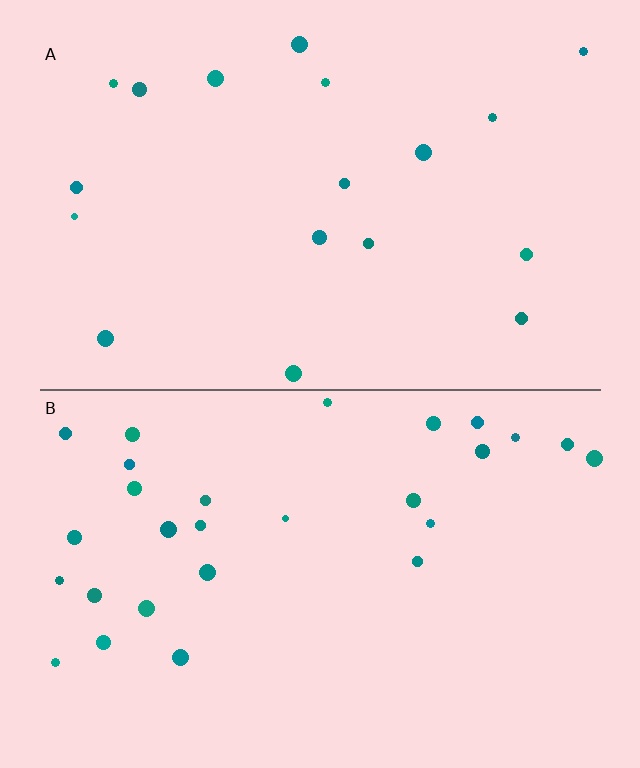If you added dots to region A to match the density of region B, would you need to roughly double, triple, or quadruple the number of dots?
Approximately double.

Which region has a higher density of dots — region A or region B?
B (the bottom).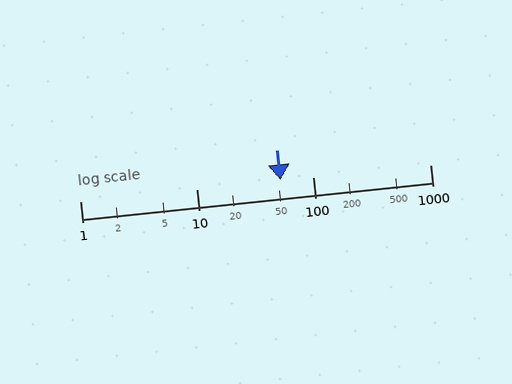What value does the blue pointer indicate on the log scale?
The pointer indicates approximately 52.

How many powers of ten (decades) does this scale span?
The scale spans 3 decades, from 1 to 1000.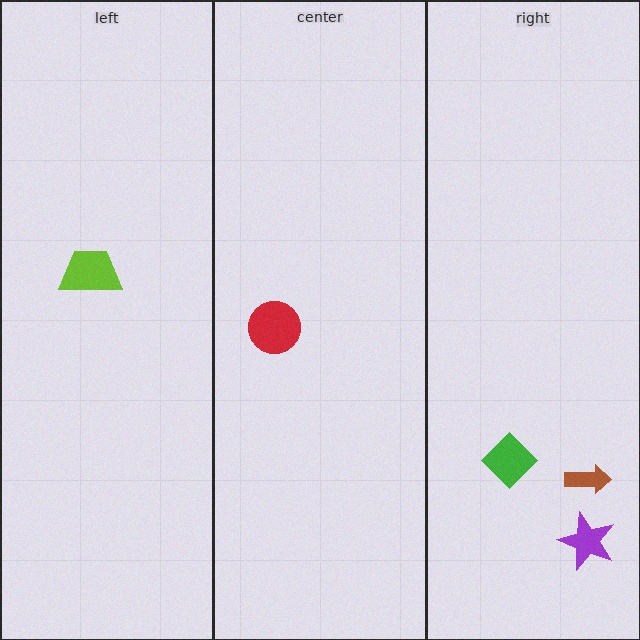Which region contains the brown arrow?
The right region.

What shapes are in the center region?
The red circle.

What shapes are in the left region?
The lime trapezoid.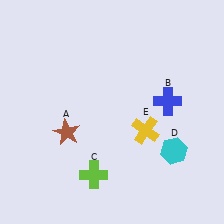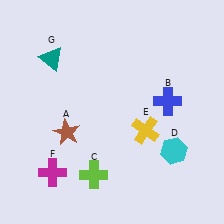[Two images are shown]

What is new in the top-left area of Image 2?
A teal triangle (G) was added in the top-left area of Image 2.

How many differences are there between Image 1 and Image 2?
There are 2 differences between the two images.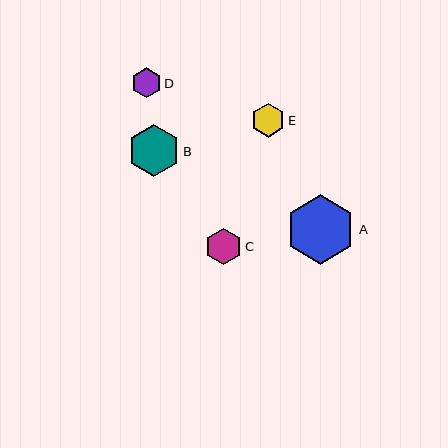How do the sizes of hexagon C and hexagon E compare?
Hexagon C and hexagon E are approximately the same size.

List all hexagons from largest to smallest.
From largest to smallest: A, B, C, E, D.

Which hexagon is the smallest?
Hexagon D is the smallest with a size of approximately 30 pixels.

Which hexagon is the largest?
Hexagon A is the largest with a size of approximately 70 pixels.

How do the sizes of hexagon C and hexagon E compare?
Hexagon C and hexagon E are approximately the same size.